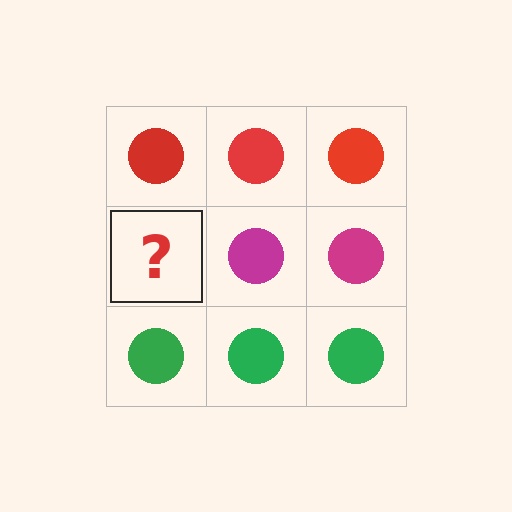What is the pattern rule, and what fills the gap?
The rule is that each row has a consistent color. The gap should be filled with a magenta circle.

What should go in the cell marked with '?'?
The missing cell should contain a magenta circle.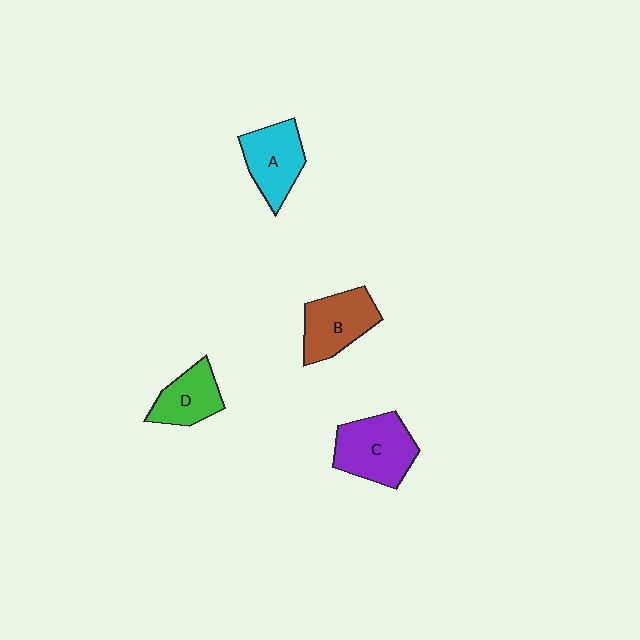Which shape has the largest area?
Shape C (purple).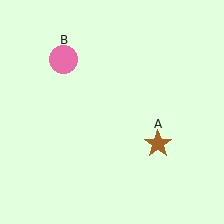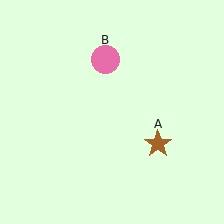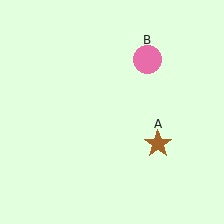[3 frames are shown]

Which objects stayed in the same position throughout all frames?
Brown star (object A) remained stationary.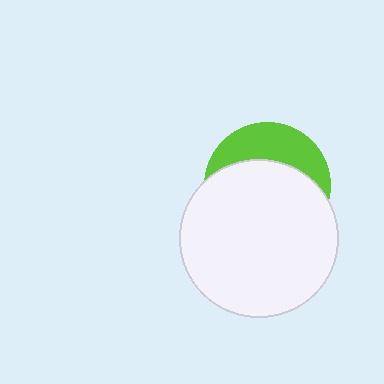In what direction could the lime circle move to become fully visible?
The lime circle could move up. That would shift it out from behind the white circle entirely.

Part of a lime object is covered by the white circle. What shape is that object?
It is a circle.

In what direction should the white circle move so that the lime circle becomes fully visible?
The white circle should move down. That is the shortest direction to clear the overlap and leave the lime circle fully visible.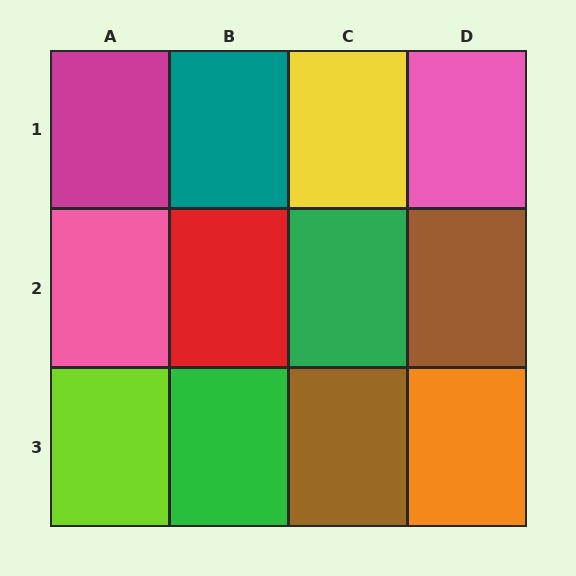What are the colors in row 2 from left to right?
Pink, red, green, brown.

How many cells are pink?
2 cells are pink.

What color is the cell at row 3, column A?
Lime.